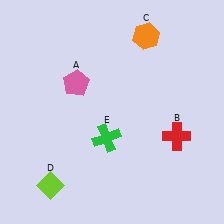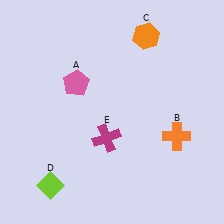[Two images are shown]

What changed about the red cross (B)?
In Image 1, B is red. In Image 2, it changed to orange.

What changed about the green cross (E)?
In Image 1, E is green. In Image 2, it changed to magenta.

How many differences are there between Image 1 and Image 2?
There are 2 differences between the two images.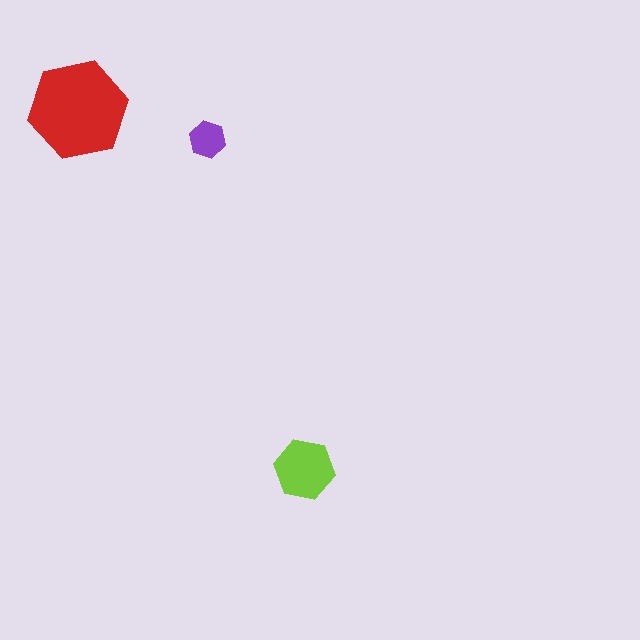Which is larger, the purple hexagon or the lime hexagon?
The lime one.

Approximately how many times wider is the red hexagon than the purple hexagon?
About 2.5 times wider.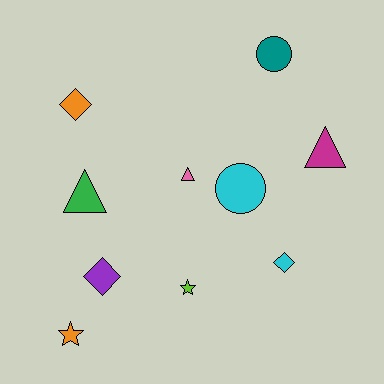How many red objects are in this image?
There are no red objects.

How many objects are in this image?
There are 10 objects.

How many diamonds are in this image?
There are 3 diamonds.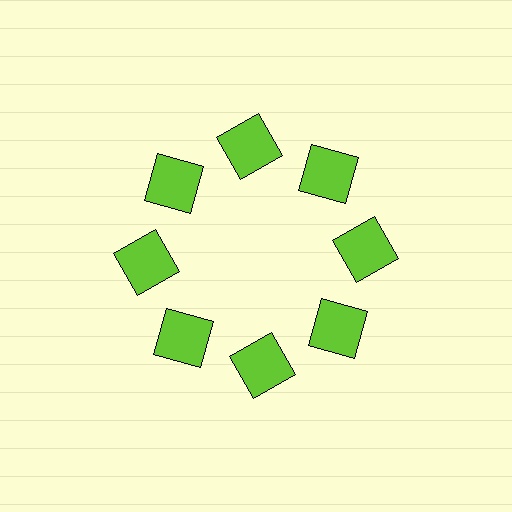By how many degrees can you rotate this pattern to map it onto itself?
The pattern maps onto itself every 45 degrees of rotation.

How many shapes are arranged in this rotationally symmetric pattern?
There are 8 shapes, arranged in 8 groups of 1.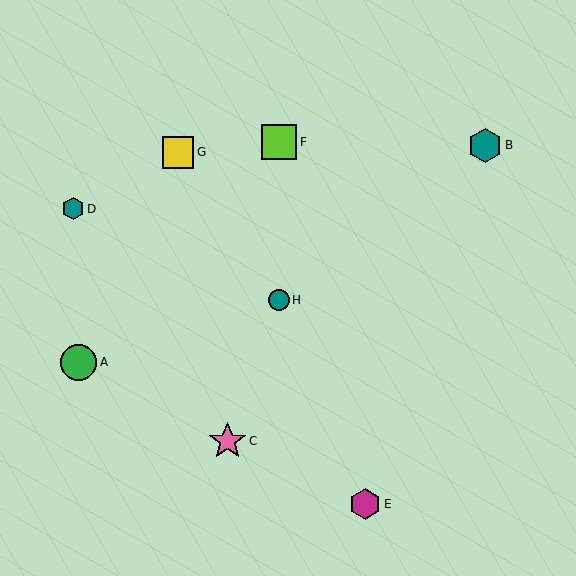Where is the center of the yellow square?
The center of the yellow square is at (178, 152).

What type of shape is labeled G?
Shape G is a yellow square.